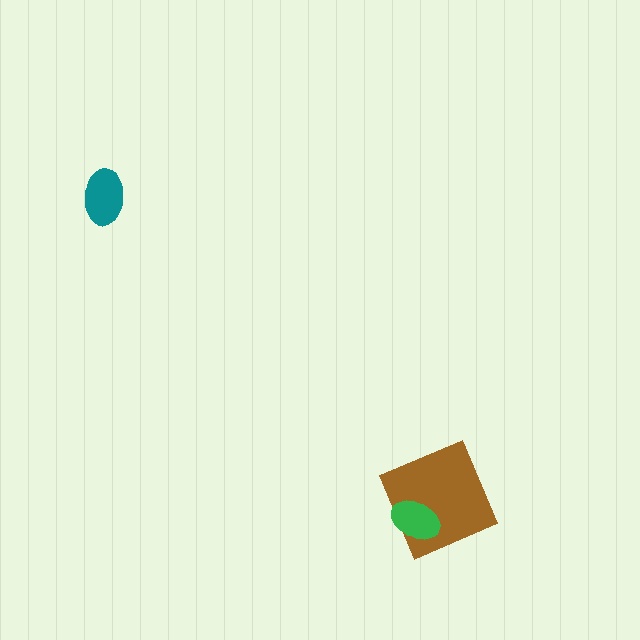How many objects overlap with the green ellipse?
1 object overlaps with the green ellipse.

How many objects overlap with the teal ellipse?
0 objects overlap with the teal ellipse.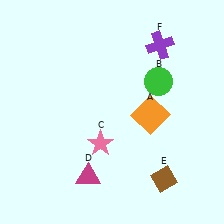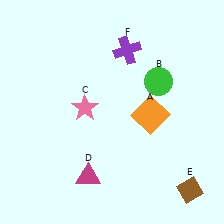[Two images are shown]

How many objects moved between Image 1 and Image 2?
3 objects moved between the two images.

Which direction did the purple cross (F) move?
The purple cross (F) moved left.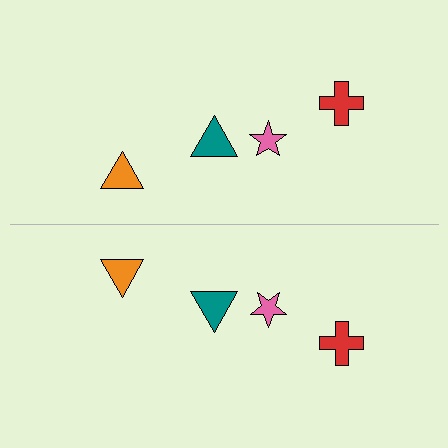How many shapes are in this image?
There are 8 shapes in this image.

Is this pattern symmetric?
Yes, this pattern has bilateral (reflection) symmetry.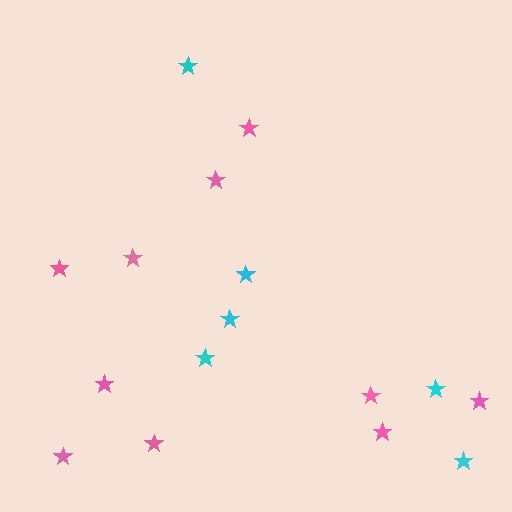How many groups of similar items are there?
There are 2 groups: one group of pink stars (10) and one group of cyan stars (6).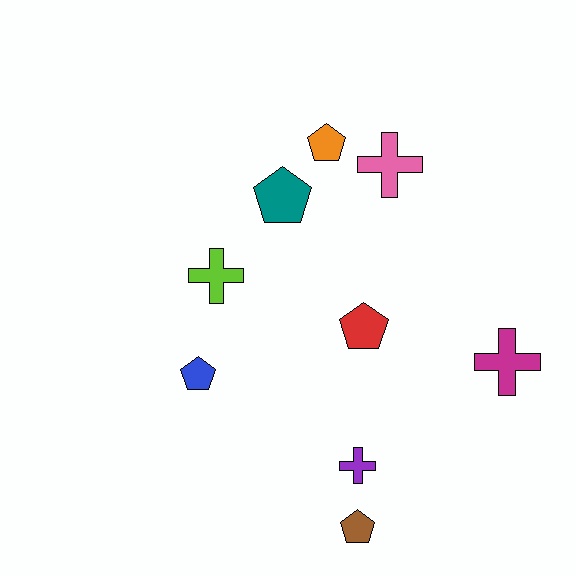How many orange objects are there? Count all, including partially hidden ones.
There is 1 orange object.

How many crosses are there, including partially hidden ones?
There are 4 crosses.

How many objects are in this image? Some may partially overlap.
There are 9 objects.